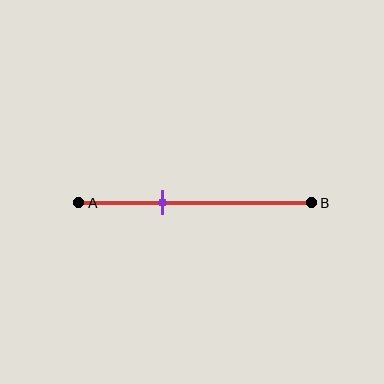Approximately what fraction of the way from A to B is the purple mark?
The purple mark is approximately 35% of the way from A to B.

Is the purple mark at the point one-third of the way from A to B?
Yes, the mark is approximately at the one-third point.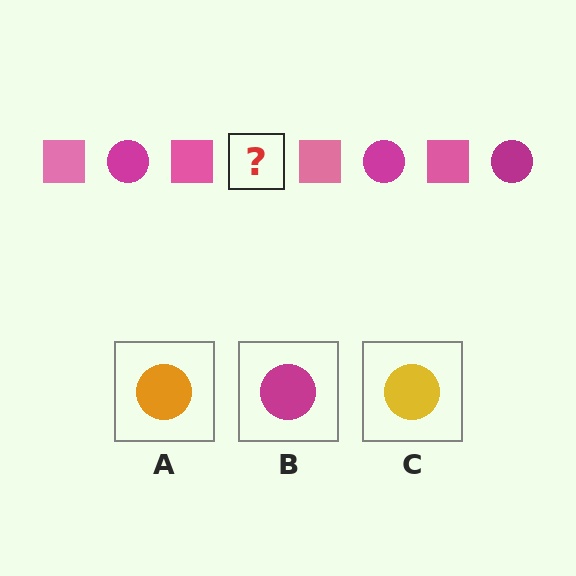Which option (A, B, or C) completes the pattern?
B.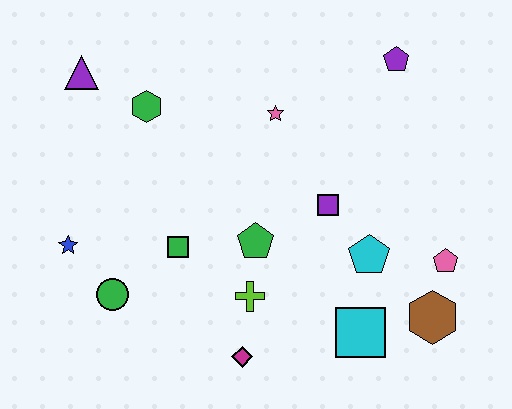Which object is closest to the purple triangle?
The green hexagon is closest to the purple triangle.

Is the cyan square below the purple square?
Yes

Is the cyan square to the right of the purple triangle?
Yes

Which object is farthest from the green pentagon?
The purple triangle is farthest from the green pentagon.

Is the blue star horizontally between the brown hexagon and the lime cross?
No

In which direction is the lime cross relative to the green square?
The lime cross is to the right of the green square.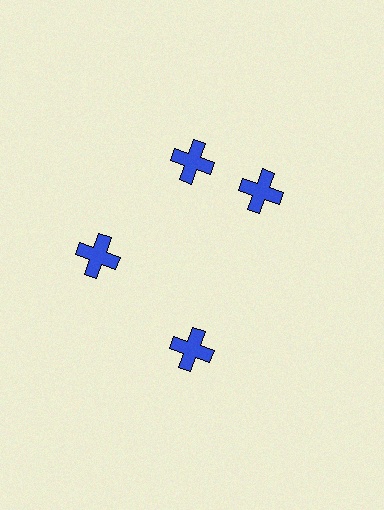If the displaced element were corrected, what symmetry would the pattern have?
It would have 4-fold rotational symmetry — the pattern would map onto itself every 90 degrees.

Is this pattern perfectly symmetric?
No. The 4 blue crosses are arranged in a ring, but one element near the 3 o'clock position is rotated out of alignment along the ring, breaking the 4-fold rotational symmetry.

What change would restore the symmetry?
The symmetry would be restored by rotating it back into even spacing with its neighbors so that all 4 crosses sit at equal angles and equal distance from the center.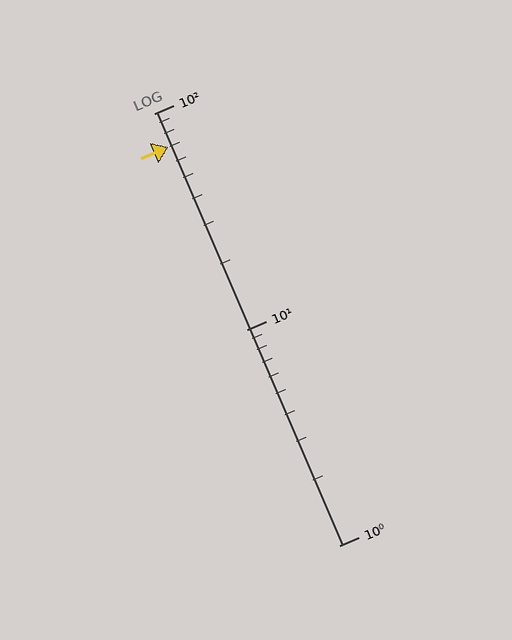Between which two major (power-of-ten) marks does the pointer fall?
The pointer is between 10 and 100.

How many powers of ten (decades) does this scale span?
The scale spans 2 decades, from 1 to 100.